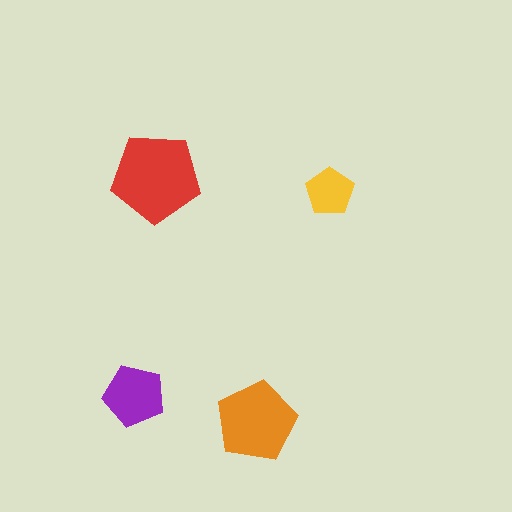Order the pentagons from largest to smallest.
the red one, the orange one, the purple one, the yellow one.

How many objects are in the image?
There are 4 objects in the image.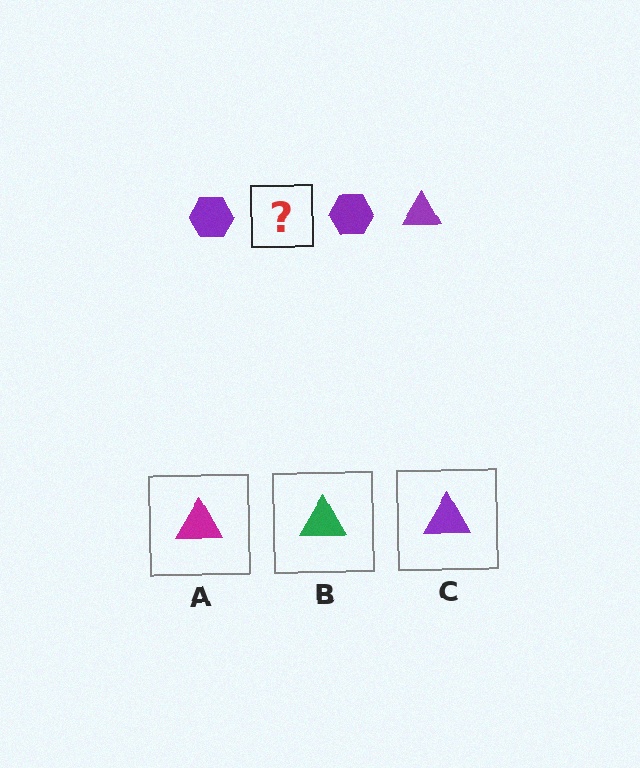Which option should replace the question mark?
Option C.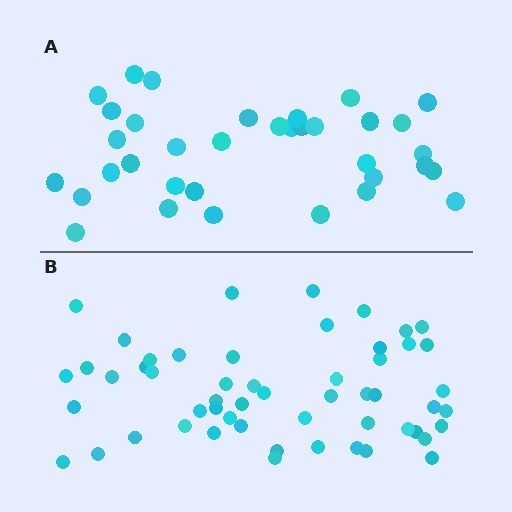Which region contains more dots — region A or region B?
Region B (the bottom region) has more dots.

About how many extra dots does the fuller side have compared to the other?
Region B has approximately 20 more dots than region A.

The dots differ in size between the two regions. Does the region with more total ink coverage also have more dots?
No. Region A has more total ink coverage because its dots are larger, but region B actually contains more individual dots. Total area can be misleading — the number of items is what matters here.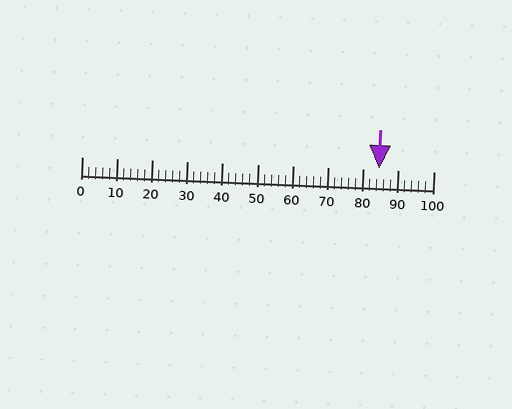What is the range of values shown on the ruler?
The ruler shows values from 0 to 100.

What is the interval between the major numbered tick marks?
The major tick marks are spaced 10 units apart.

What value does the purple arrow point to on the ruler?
The purple arrow points to approximately 84.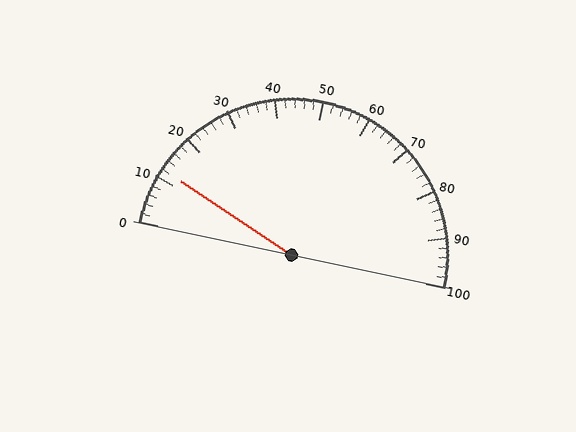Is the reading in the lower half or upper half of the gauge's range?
The reading is in the lower half of the range (0 to 100).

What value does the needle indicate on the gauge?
The needle indicates approximately 12.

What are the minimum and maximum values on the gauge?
The gauge ranges from 0 to 100.